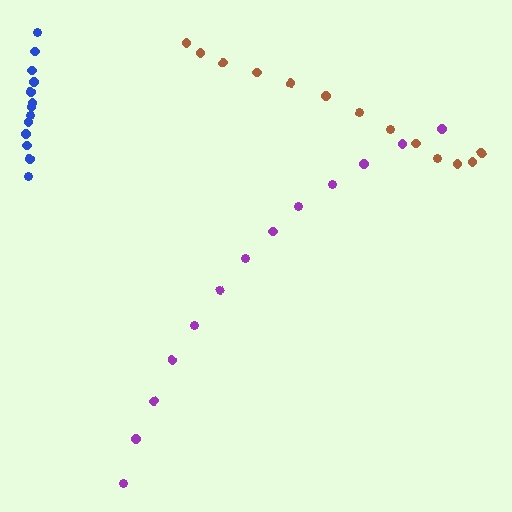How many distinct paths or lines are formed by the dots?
There are 3 distinct paths.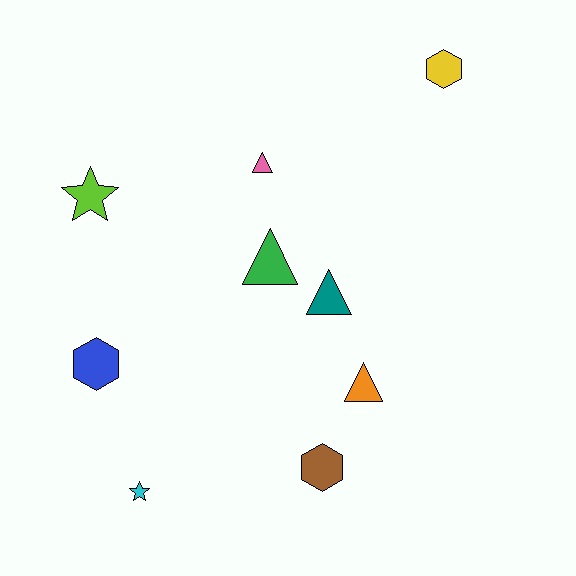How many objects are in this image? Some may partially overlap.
There are 9 objects.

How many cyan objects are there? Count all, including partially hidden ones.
There is 1 cyan object.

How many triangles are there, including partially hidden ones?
There are 4 triangles.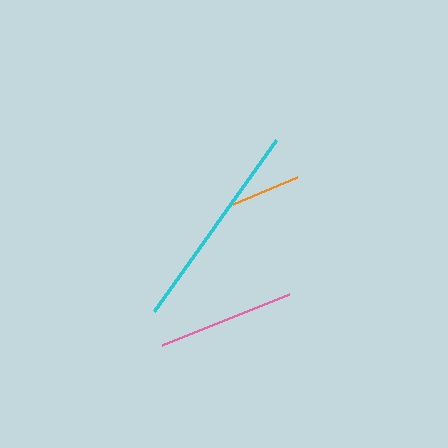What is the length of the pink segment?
The pink segment is approximately 136 pixels long.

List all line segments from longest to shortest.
From longest to shortest: cyan, pink, orange.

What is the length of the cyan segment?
The cyan segment is approximately 210 pixels long.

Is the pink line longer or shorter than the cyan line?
The cyan line is longer than the pink line.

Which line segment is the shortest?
The orange line is the shortest at approximately 69 pixels.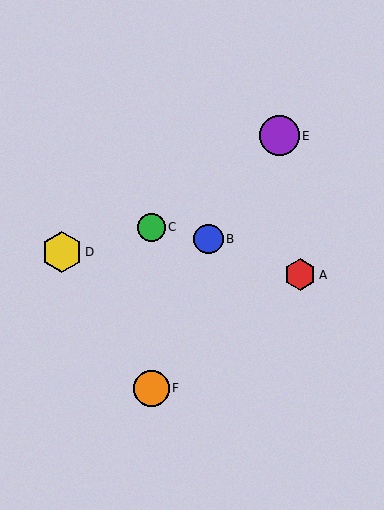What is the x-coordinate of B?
Object B is at x≈209.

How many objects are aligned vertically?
2 objects (C, F) are aligned vertically.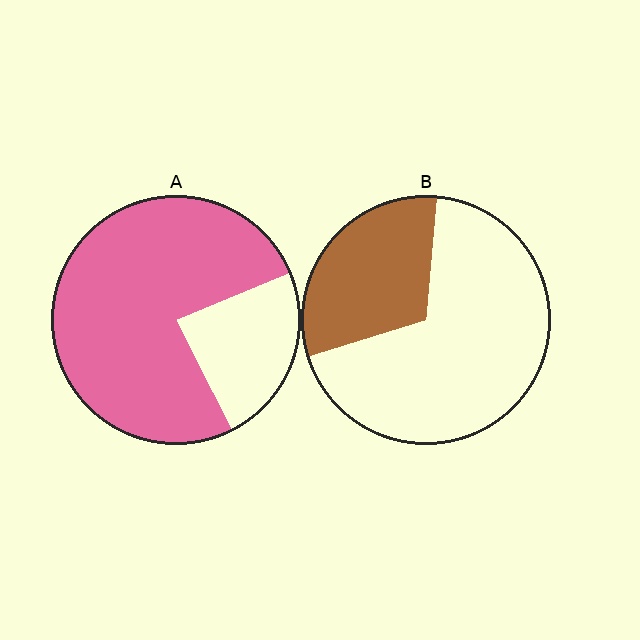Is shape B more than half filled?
No.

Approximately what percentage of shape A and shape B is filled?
A is approximately 75% and B is approximately 30%.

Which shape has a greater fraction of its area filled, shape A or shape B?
Shape A.